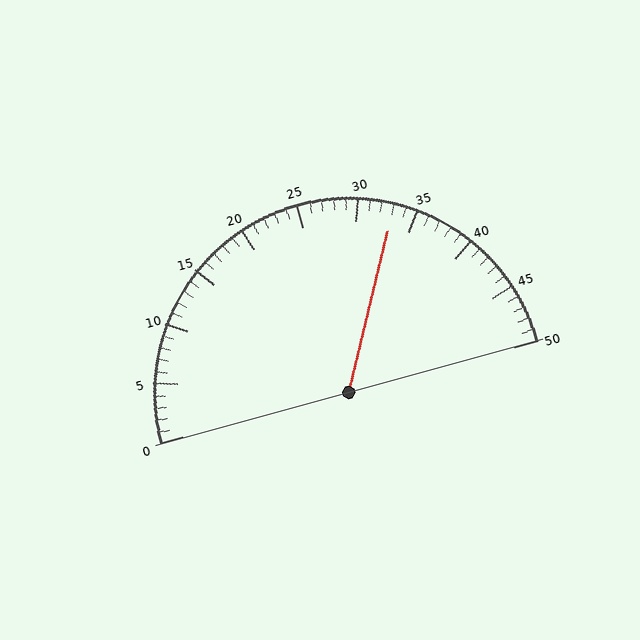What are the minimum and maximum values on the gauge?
The gauge ranges from 0 to 50.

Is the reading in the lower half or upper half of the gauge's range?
The reading is in the upper half of the range (0 to 50).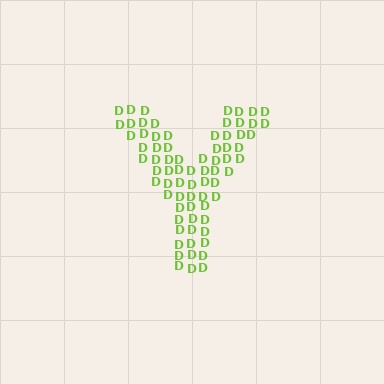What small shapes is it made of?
It is made of small letter D's.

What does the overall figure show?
The overall figure shows the letter Y.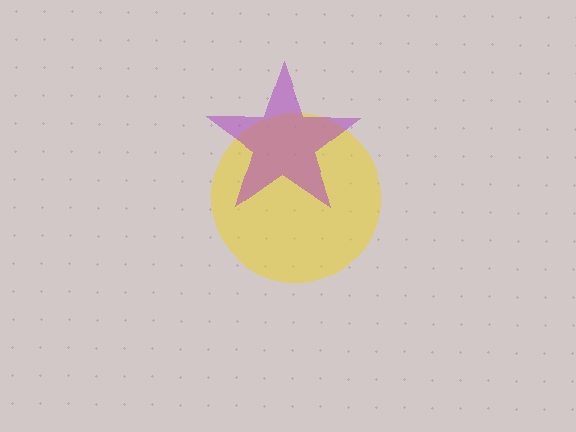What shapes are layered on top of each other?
The layered shapes are: a yellow circle, a purple star.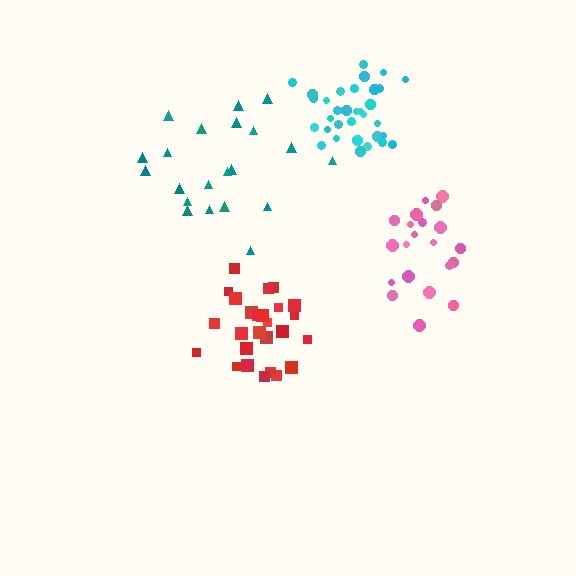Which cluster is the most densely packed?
Cyan.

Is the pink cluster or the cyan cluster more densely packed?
Cyan.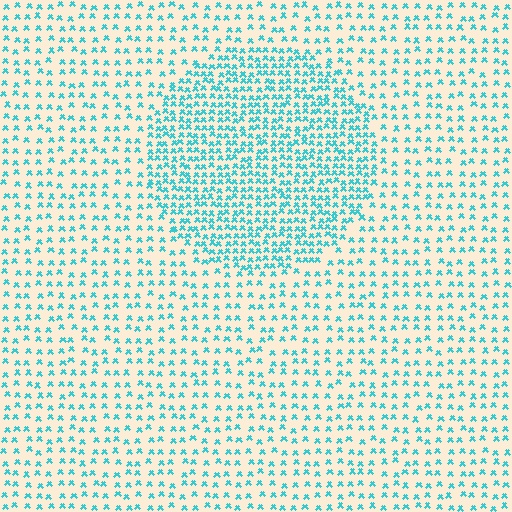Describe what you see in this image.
The image contains small cyan elements arranged at two different densities. A circle-shaped region is visible where the elements are more densely packed than the surrounding area.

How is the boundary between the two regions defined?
The boundary is defined by a change in element density (approximately 2.1x ratio). All elements are the same color, size, and shape.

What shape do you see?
I see a circle.